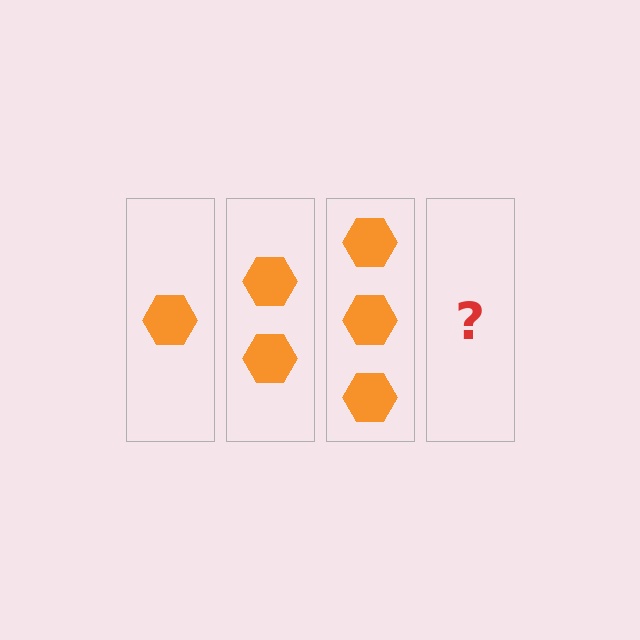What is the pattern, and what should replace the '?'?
The pattern is that each step adds one more hexagon. The '?' should be 4 hexagons.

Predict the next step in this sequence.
The next step is 4 hexagons.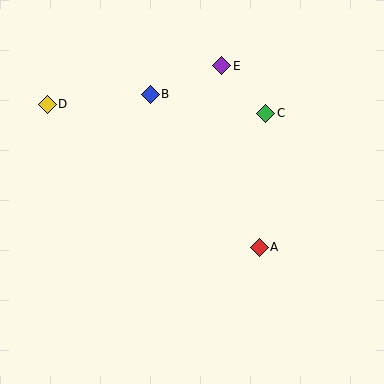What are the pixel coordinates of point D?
Point D is at (47, 105).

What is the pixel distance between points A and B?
The distance between A and B is 188 pixels.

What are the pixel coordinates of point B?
Point B is at (150, 94).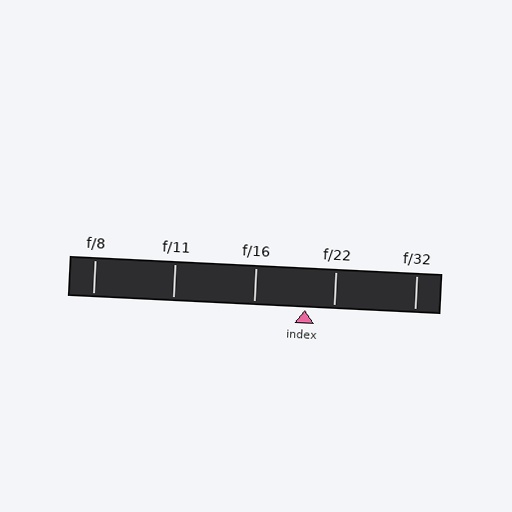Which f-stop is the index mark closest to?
The index mark is closest to f/22.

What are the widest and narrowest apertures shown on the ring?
The widest aperture shown is f/8 and the narrowest is f/32.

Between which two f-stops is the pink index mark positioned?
The index mark is between f/16 and f/22.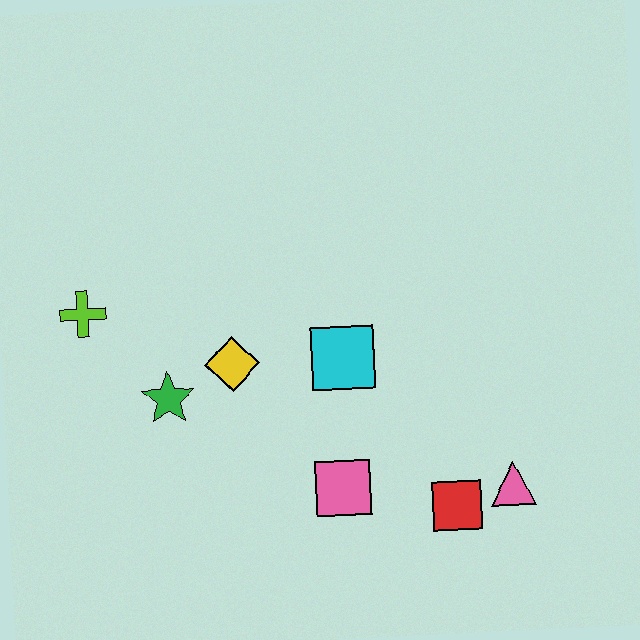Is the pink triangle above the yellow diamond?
No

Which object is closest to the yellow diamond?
The green star is closest to the yellow diamond.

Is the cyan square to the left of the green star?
No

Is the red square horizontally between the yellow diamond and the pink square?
No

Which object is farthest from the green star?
The pink triangle is farthest from the green star.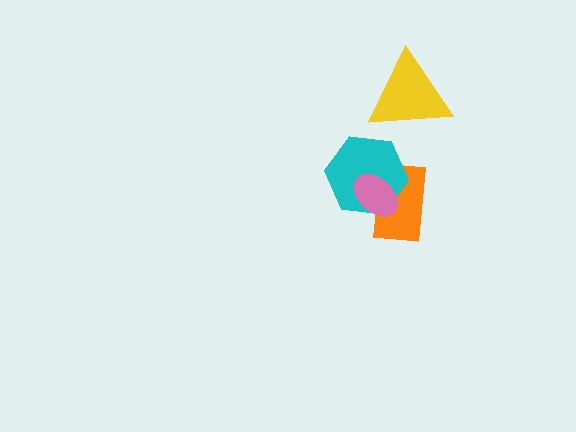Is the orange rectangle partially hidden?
Yes, it is partially covered by another shape.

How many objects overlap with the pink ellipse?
2 objects overlap with the pink ellipse.